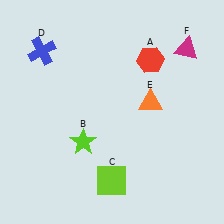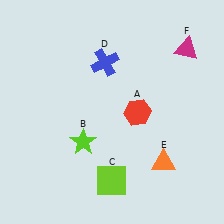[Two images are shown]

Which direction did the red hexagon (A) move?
The red hexagon (A) moved down.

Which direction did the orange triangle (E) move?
The orange triangle (E) moved down.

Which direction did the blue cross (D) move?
The blue cross (D) moved right.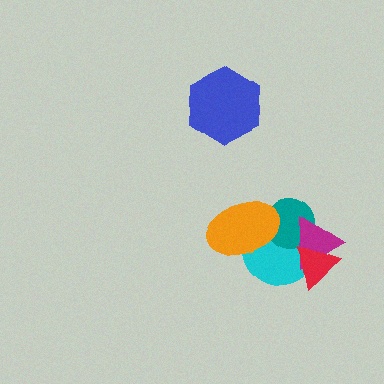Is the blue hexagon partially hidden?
No, no other shape covers it.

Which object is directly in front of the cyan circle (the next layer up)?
The teal circle is directly in front of the cyan circle.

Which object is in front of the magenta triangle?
The red triangle is in front of the magenta triangle.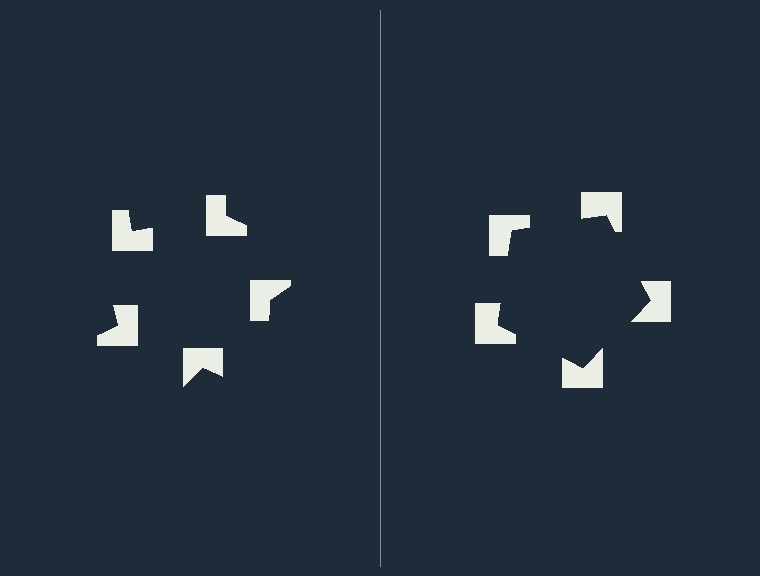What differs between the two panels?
The notched squares are positioned identically on both sides; only the wedge orientations differ. On the right they align to a pentagon; on the left they are misaligned.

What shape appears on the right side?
An illusory pentagon.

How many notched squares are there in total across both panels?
10 — 5 on each side.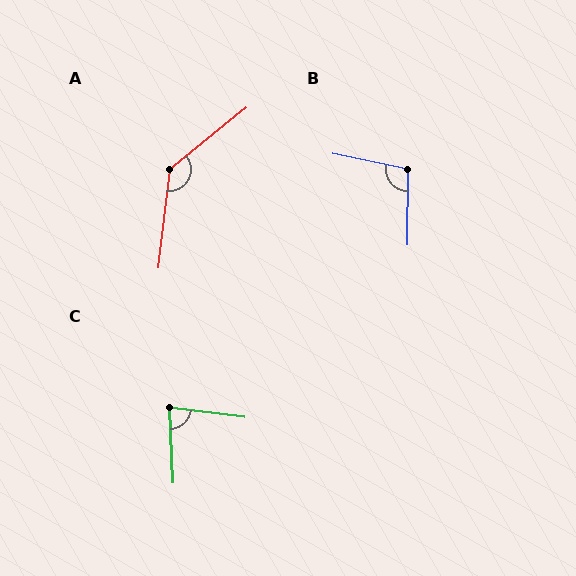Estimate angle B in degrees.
Approximately 101 degrees.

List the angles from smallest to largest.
C (80°), B (101°), A (135°).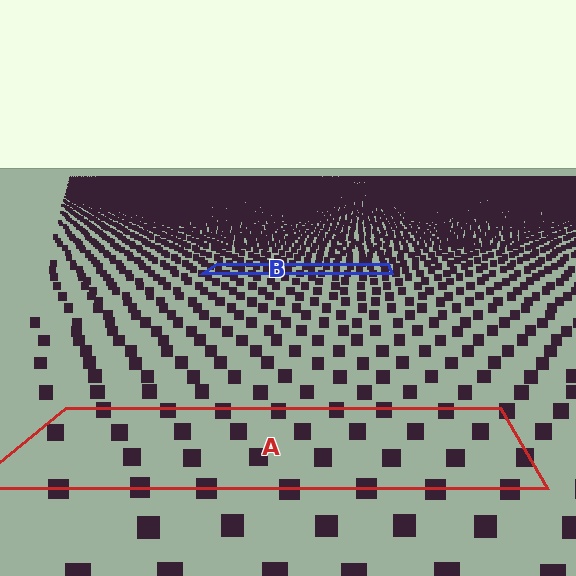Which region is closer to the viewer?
Region A is closer. The texture elements there are larger and more spread out.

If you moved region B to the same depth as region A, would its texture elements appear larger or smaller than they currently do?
They would appear larger. At a closer depth, the same texture elements are projected at a bigger on-screen size.